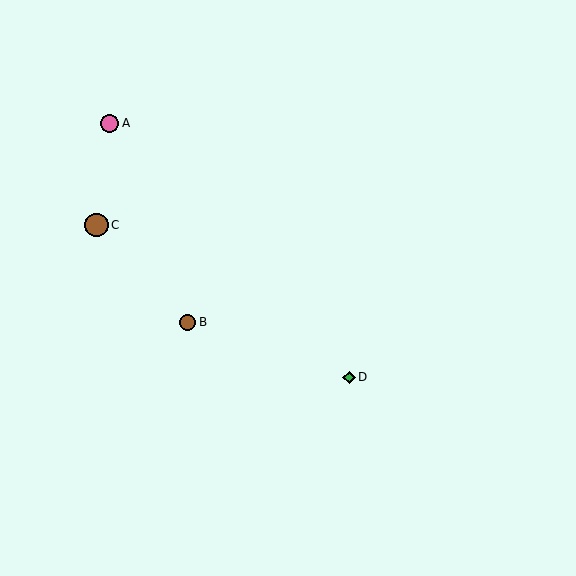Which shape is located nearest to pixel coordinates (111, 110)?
The pink circle (labeled A) at (109, 123) is nearest to that location.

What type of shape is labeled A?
Shape A is a pink circle.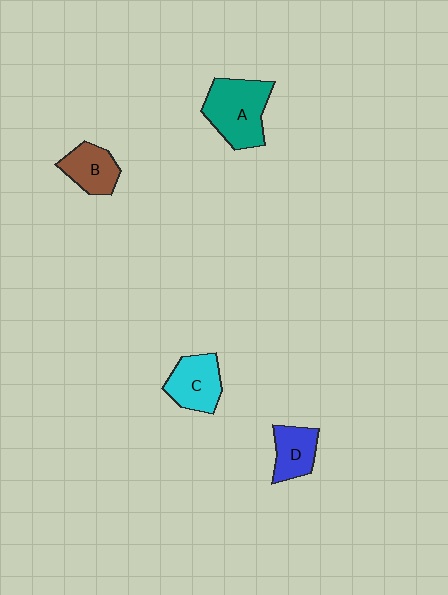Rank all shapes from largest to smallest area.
From largest to smallest: A (teal), C (cyan), B (brown), D (blue).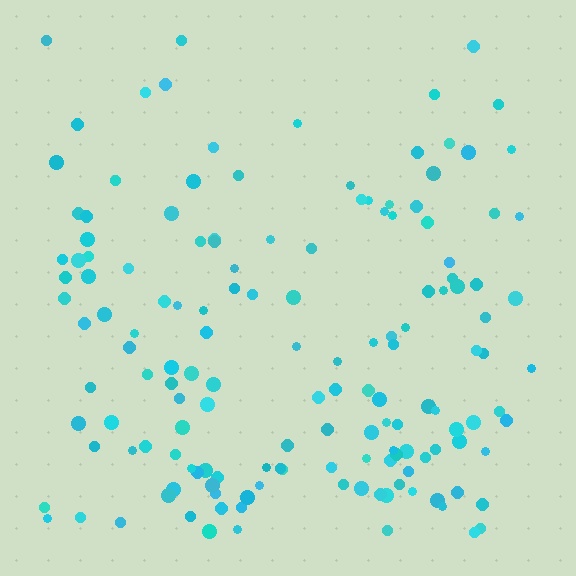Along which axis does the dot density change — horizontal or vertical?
Vertical.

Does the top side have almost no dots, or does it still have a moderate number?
Still a moderate number, just noticeably fewer than the bottom.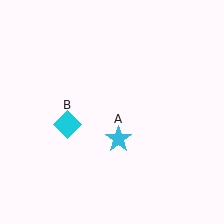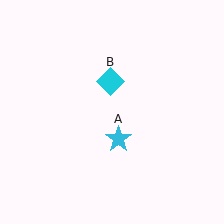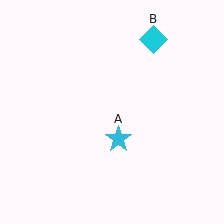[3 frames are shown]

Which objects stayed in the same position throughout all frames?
Cyan star (object A) remained stationary.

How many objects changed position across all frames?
1 object changed position: cyan diamond (object B).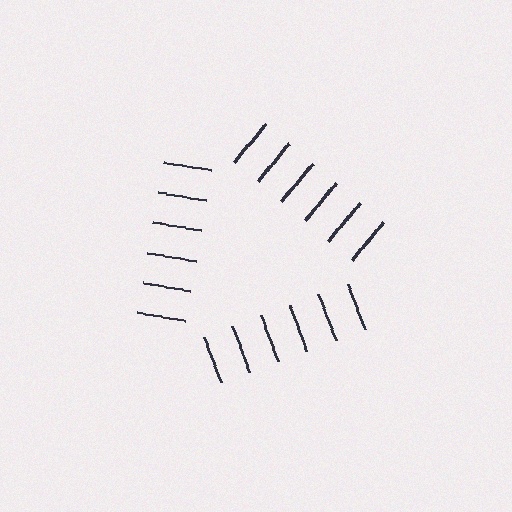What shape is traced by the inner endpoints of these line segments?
An illusory triangle — the line segments terminate on its edges but no continuous stroke is drawn.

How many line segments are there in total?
18 — 6 along each of the 3 edges.